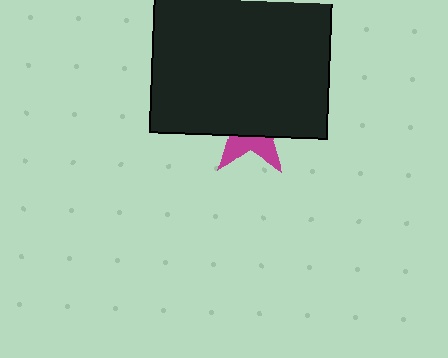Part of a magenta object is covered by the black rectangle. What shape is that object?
It is a star.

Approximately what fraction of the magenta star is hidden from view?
Roughly 66% of the magenta star is hidden behind the black rectangle.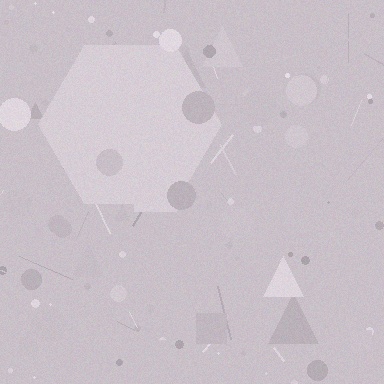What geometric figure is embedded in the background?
A hexagon is embedded in the background.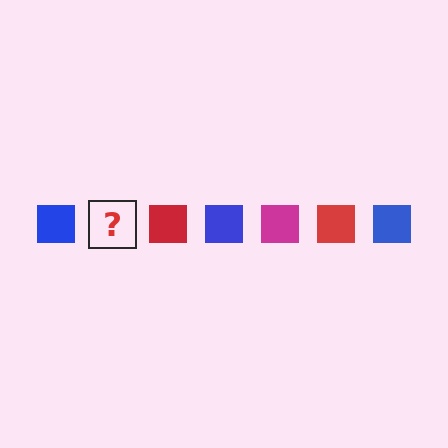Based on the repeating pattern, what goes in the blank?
The blank should be a magenta square.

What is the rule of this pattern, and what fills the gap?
The rule is that the pattern cycles through blue, magenta, red squares. The gap should be filled with a magenta square.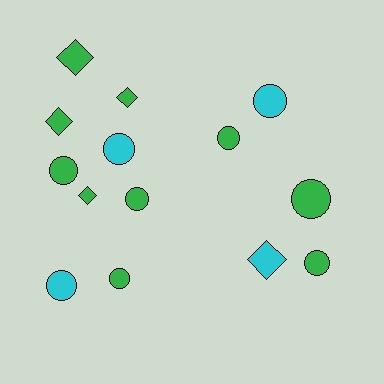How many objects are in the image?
There are 14 objects.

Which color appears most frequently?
Green, with 10 objects.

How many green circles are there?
There are 6 green circles.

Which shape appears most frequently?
Circle, with 9 objects.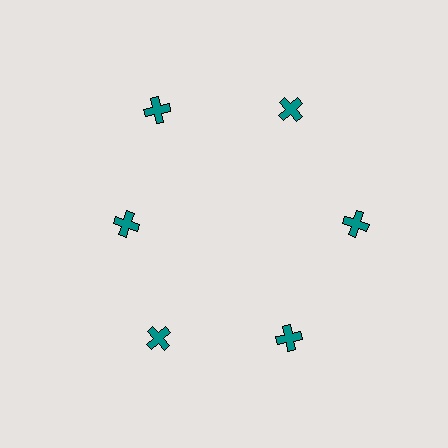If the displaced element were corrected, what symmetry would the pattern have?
It would have 6-fold rotational symmetry — the pattern would map onto itself every 60 degrees.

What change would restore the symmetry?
The symmetry would be restored by moving it outward, back onto the ring so that all 6 crosses sit at equal angles and equal distance from the center.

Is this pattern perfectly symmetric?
No. The 6 teal crosses are arranged in a ring, but one element near the 9 o'clock position is pulled inward toward the center, breaking the 6-fold rotational symmetry.